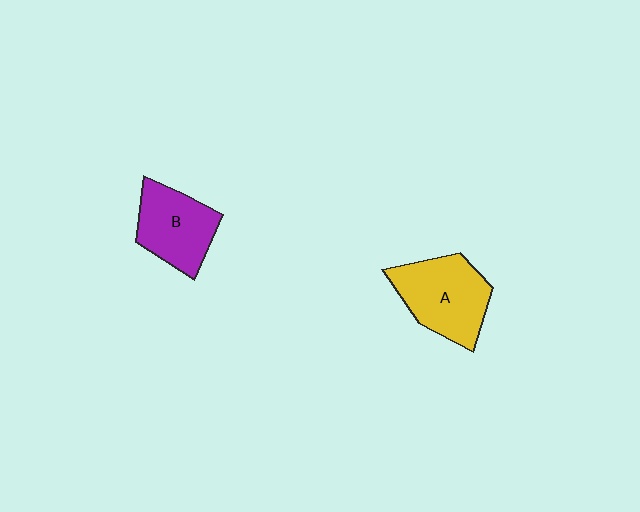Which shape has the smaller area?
Shape B (purple).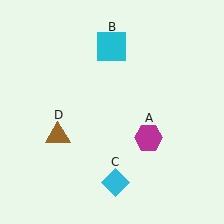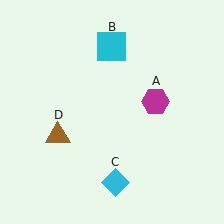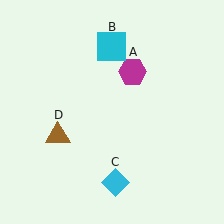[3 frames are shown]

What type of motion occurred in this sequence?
The magenta hexagon (object A) rotated counterclockwise around the center of the scene.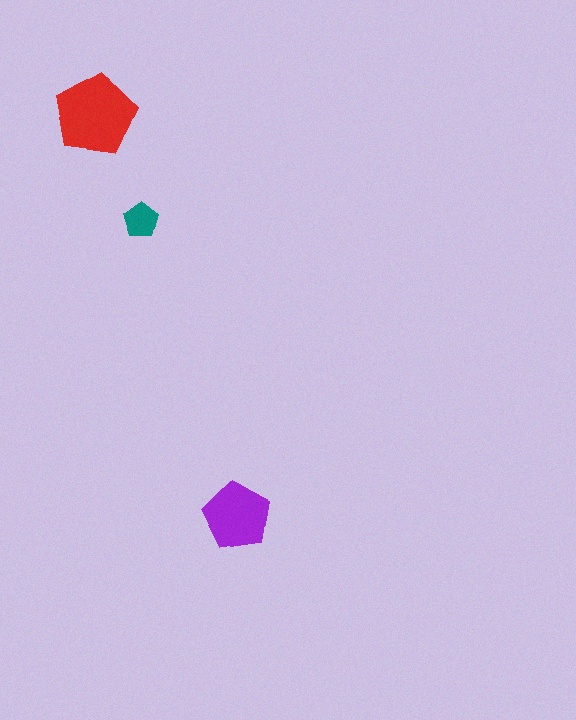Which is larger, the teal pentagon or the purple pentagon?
The purple one.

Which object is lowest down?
The purple pentagon is bottommost.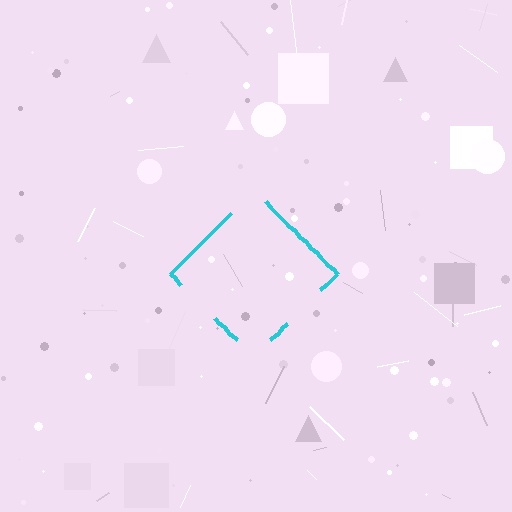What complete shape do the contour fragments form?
The contour fragments form a diamond.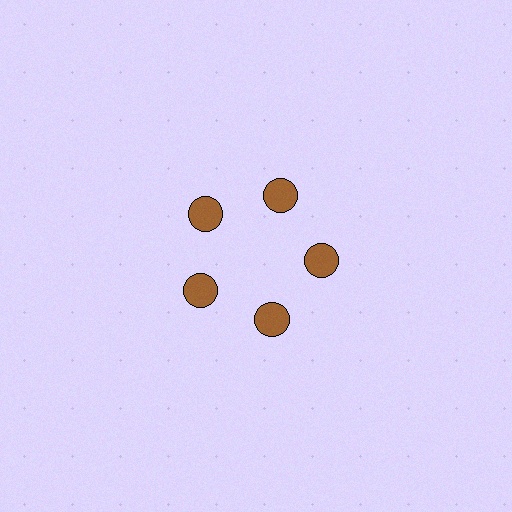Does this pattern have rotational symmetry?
Yes, this pattern has 5-fold rotational symmetry. It looks the same after rotating 72 degrees around the center.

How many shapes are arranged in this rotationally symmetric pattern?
There are 5 shapes, arranged in 5 groups of 1.